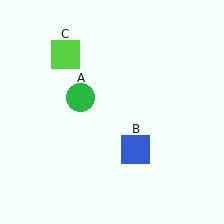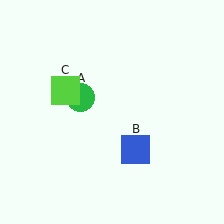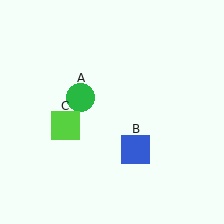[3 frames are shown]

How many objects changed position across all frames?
1 object changed position: lime square (object C).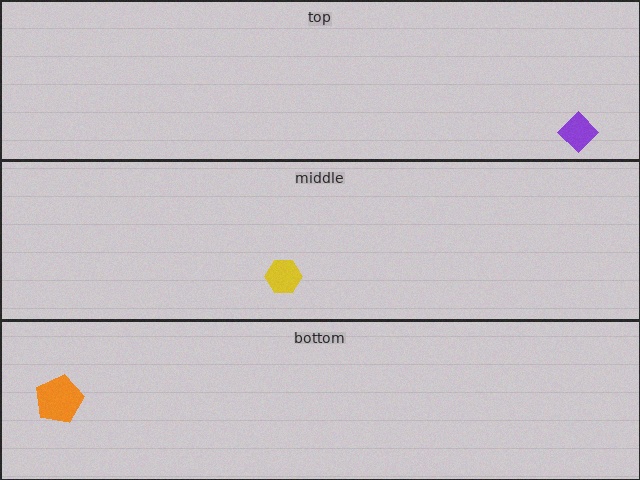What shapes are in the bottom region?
The orange pentagon.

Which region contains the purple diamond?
The top region.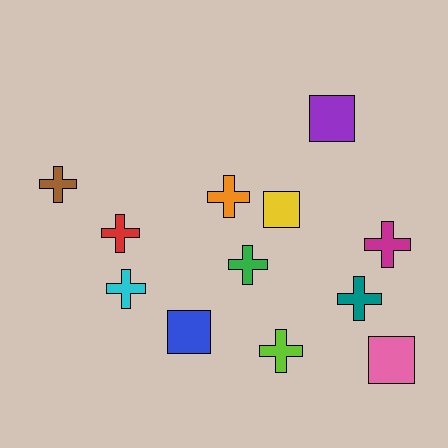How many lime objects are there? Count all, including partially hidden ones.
There is 1 lime object.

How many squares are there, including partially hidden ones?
There are 4 squares.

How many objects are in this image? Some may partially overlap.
There are 12 objects.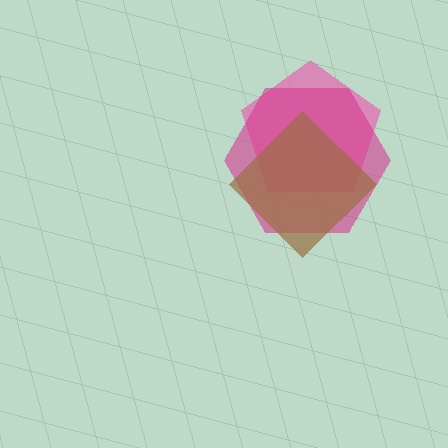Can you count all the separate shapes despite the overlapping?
Yes, there are 3 separate shapes.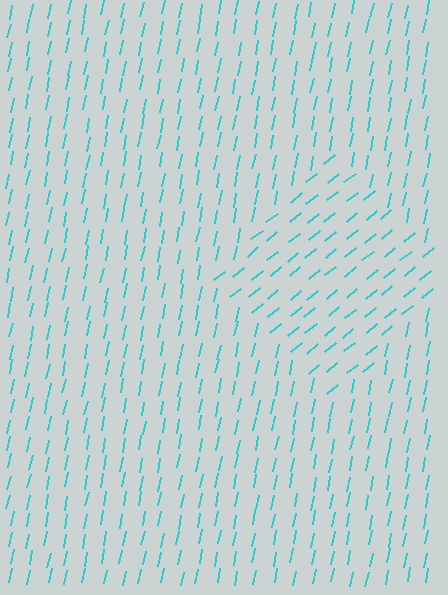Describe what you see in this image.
The image is filled with small cyan line segments. A diamond region in the image has lines oriented differently from the surrounding lines, creating a visible texture boundary.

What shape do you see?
I see a diamond.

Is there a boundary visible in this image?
Yes, there is a texture boundary formed by a change in line orientation.